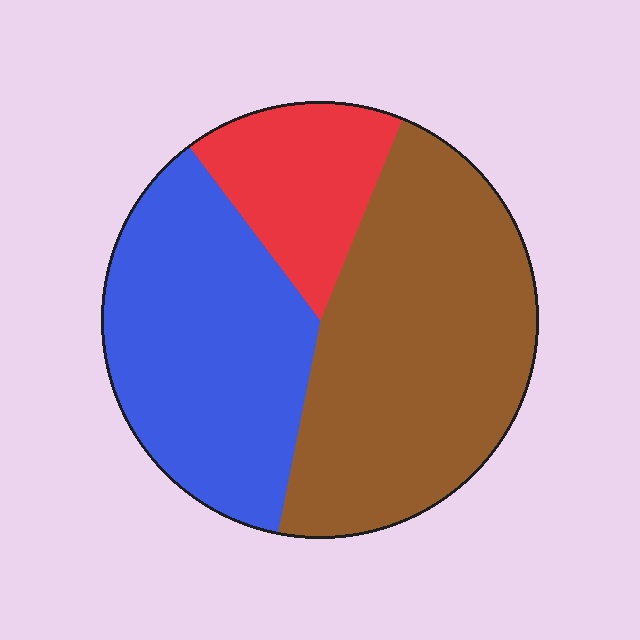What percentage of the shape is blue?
Blue covers roughly 35% of the shape.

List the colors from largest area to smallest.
From largest to smallest: brown, blue, red.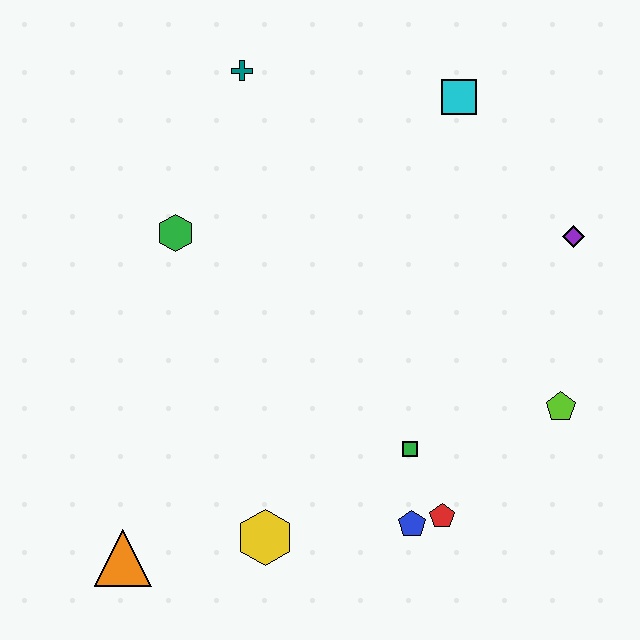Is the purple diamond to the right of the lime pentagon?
Yes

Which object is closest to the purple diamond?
The lime pentagon is closest to the purple diamond.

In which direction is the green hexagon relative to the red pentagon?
The green hexagon is above the red pentagon.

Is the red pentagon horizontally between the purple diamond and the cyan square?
No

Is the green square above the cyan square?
No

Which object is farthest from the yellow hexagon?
The cyan square is farthest from the yellow hexagon.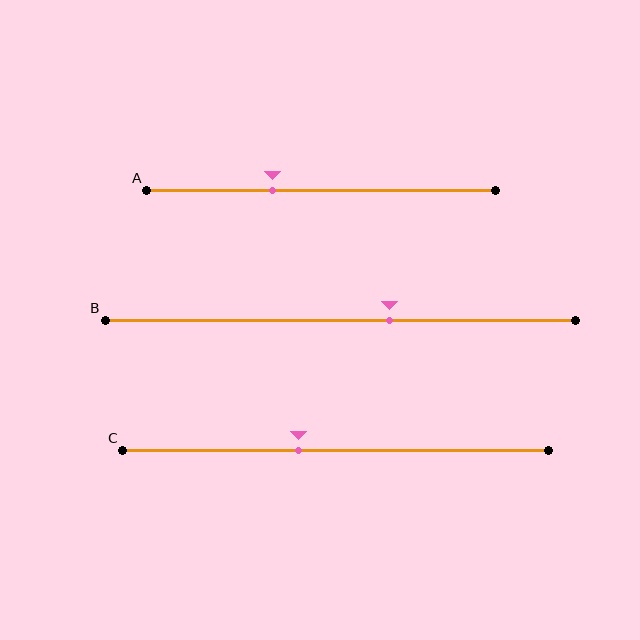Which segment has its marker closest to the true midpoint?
Segment C has its marker closest to the true midpoint.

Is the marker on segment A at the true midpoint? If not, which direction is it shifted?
No, the marker on segment A is shifted to the left by about 14% of the segment length.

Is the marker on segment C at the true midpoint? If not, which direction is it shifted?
No, the marker on segment C is shifted to the left by about 9% of the segment length.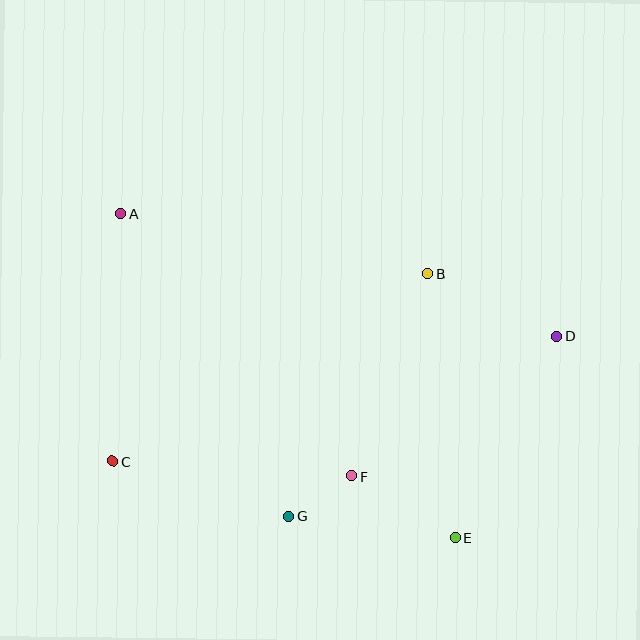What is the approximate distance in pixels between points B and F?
The distance between B and F is approximately 216 pixels.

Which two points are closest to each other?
Points F and G are closest to each other.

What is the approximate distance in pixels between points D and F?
The distance between D and F is approximately 248 pixels.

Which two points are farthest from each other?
Points A and E are farthest from each other.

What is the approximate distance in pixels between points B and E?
The distance between B and E is approximately 265 pixels.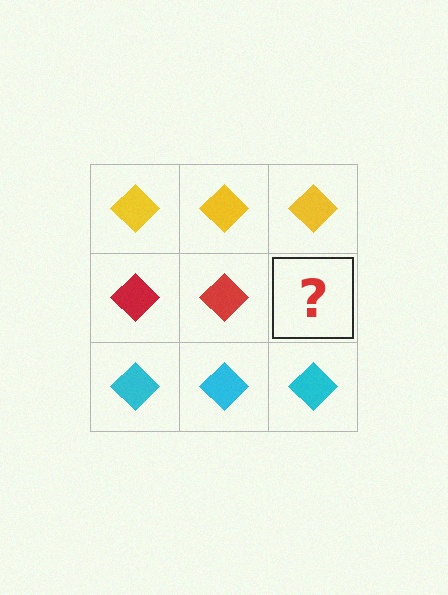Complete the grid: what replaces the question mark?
The question mark should be replaced with a red diamond.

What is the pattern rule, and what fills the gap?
The rule is that each row has a consistent color. The gap should be filled with a red diamond.